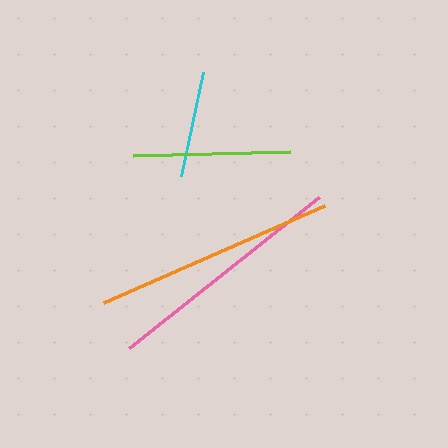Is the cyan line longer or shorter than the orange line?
The orange line is longer than the cyan line.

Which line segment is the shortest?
The cyan line is the shortest at approximately 106 pixels.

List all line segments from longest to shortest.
From longest to shortest: pink, orange, lime, cyan.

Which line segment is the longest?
The pink line is the longest at approximately 242 pixels.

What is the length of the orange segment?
The orange segment is approximately 241 pixels long.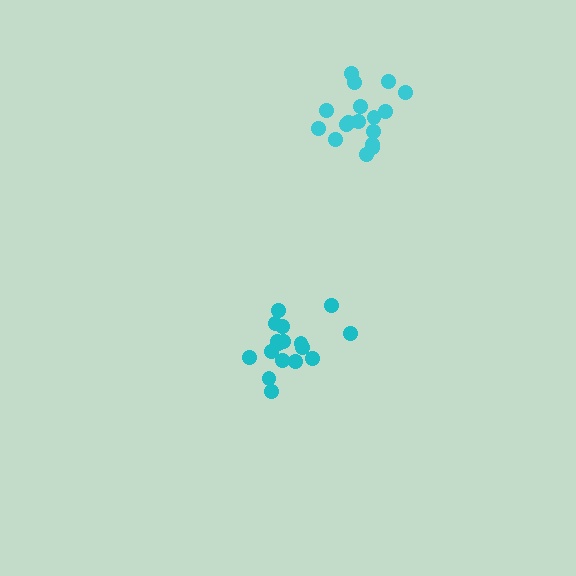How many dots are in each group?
Group 1: 17 dots, Group 2: 17 dots (34 total).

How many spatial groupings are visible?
There are 2 spatial groupings.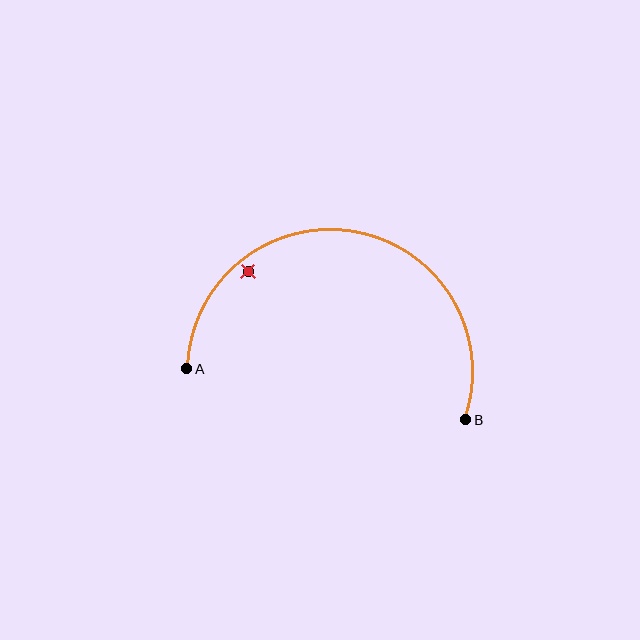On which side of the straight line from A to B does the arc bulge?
The arc bulges above the straight line connecting A and B.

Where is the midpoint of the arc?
The arc midpoint is the point on the curve farthest from the straight line joining A and B. It sits above that line.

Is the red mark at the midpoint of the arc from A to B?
No — the red mark does not lie on the arc at all. It sits slightly inside the curve.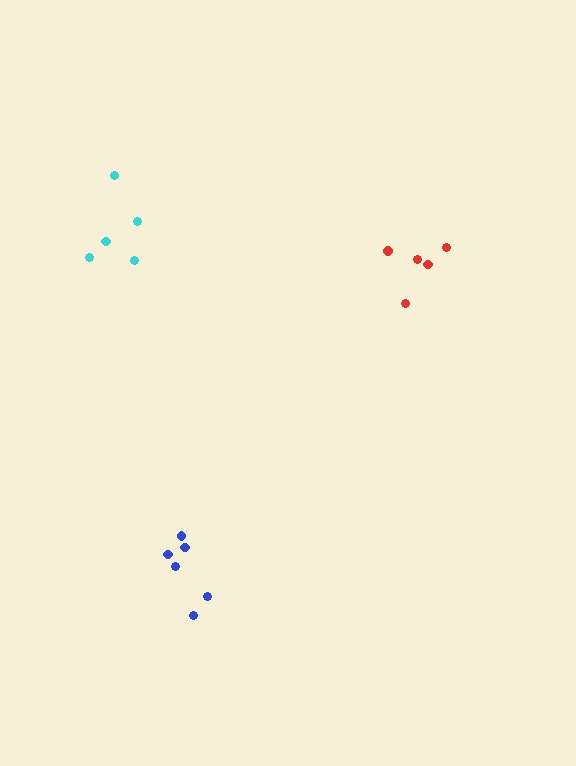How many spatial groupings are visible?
There are 3 spatial groupings.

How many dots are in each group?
Group 1: 5 dots, Group 2: 5 dots, Group 3: 6 dots (16 total).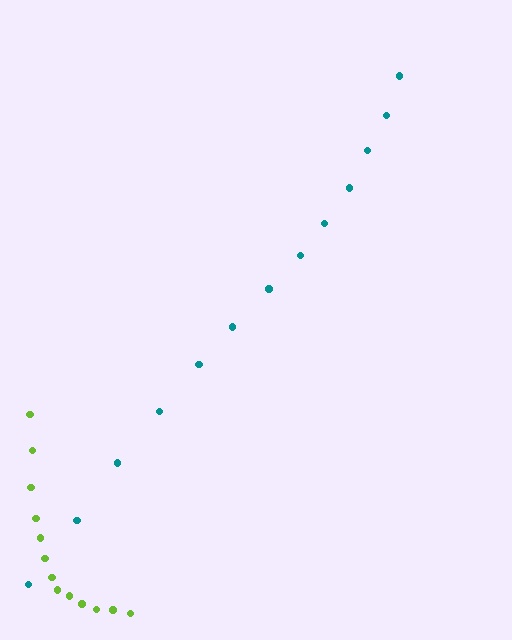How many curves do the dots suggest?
There are 2 distinct paths.